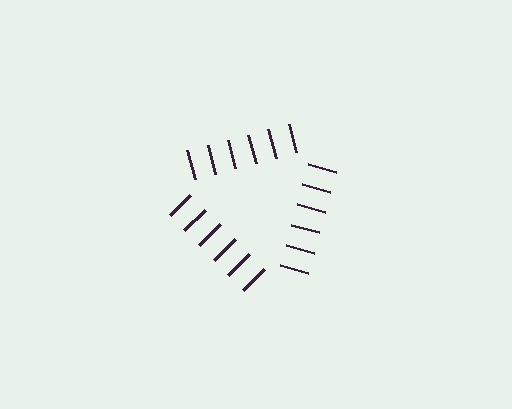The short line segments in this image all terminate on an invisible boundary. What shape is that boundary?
An illusory triangle — the line segments terminate on its edges but no continuous stroke is drawn.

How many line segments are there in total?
18 — 6 along each of the 3 edges.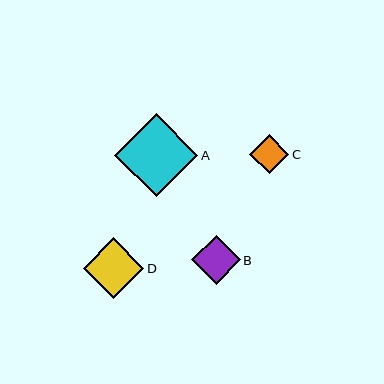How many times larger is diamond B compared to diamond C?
Diamond B is approximately 1.2 times the size of diamond C.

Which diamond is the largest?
Diamond A is the largest with a size of approximately 83 pixels.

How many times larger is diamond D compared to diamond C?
Diamond D is approximately 1.6 times the size of diamond C.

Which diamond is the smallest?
Diamond C is the smallest with a size of approximately 39 pixels.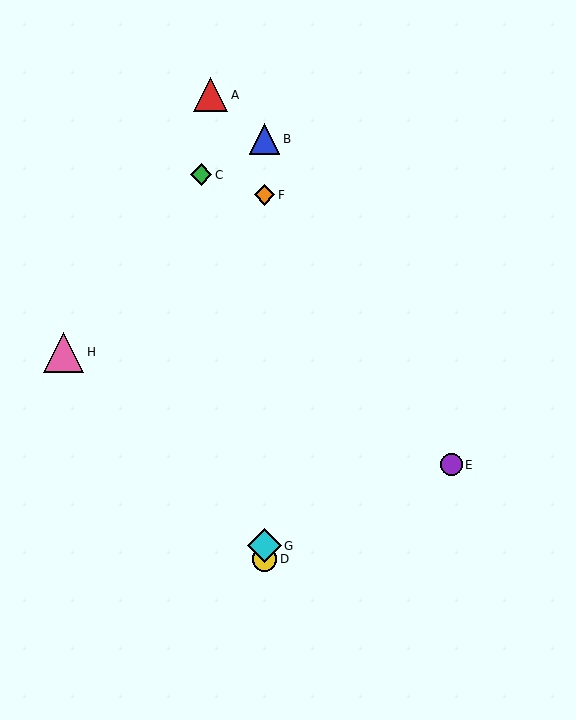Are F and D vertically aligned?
Yes, both are at x≈264.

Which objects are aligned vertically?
Objects B, D, F, G are aligned vertically.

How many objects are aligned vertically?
4 objects (B, D, F, G) are aligned vertically.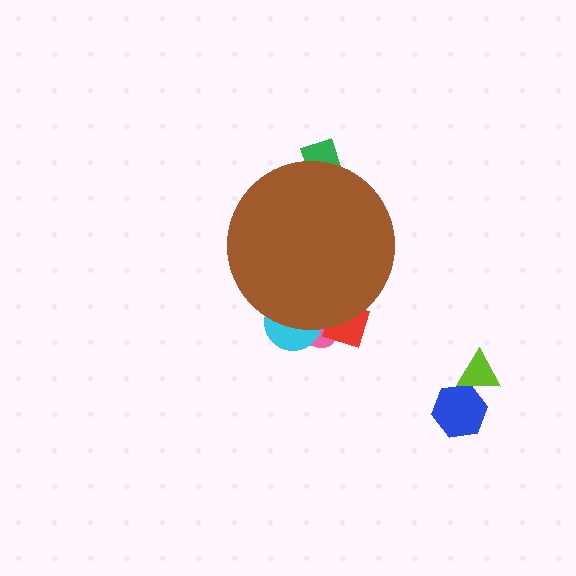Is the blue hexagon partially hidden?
No, the blue hexagon is fully visible.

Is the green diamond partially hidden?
Yes, the green diamond is partially hidden behind the brown circle.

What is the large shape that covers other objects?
A brown circle.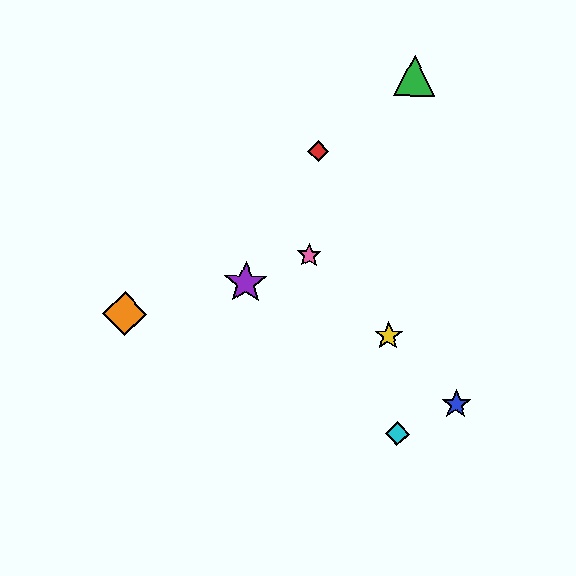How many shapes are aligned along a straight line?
3 shapes (the blue star, the yellow star, the pink star) are aligned along a straight line.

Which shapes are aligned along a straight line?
The blue star, the yellow star, the pink star are aligned along a straight line.